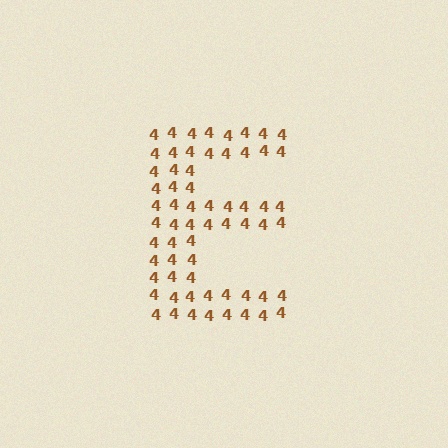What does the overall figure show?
The overall figure shows the letter E.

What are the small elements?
The small elements are digit 4's.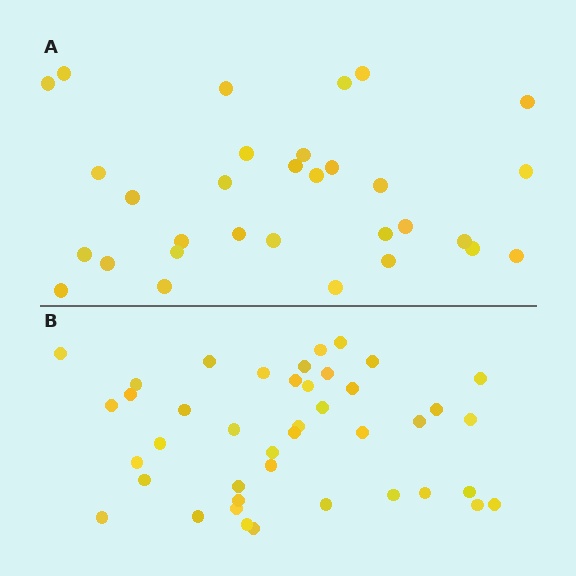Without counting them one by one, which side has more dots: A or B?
Region B (the bottom region) has more dots.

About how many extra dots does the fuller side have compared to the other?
Region B has roughly 12 or so more dots than region A.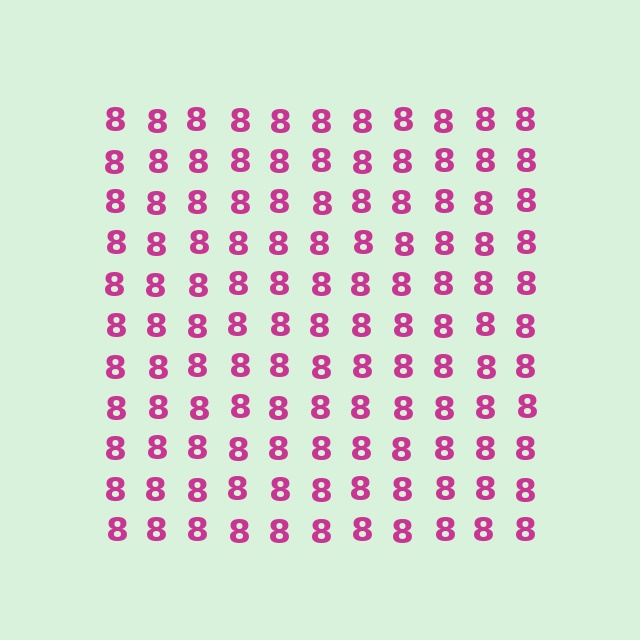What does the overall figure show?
The overall figure shows a square.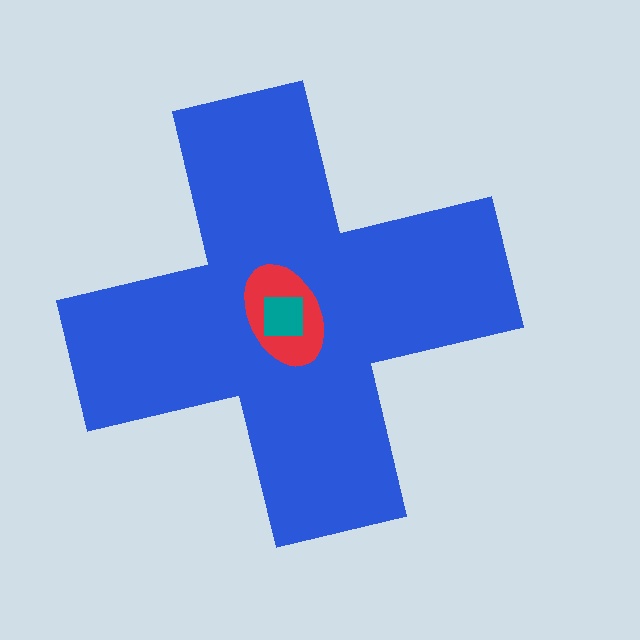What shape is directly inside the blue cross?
The red ellipse.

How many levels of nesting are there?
3.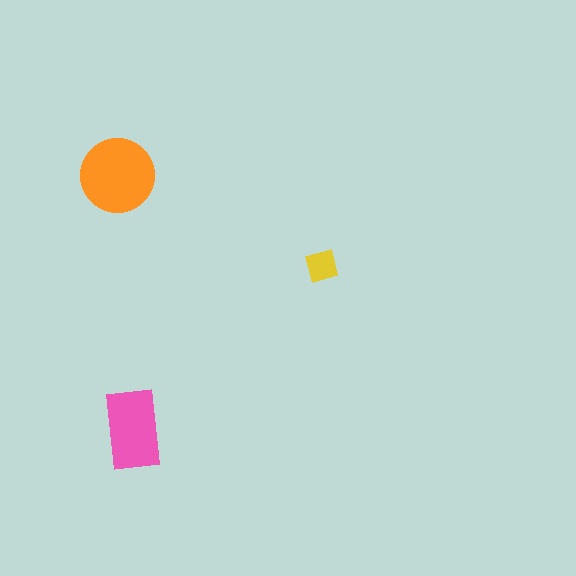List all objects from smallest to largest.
The yellow square, the pink rectangle, the orange circle.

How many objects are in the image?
There are 3 objects in the image.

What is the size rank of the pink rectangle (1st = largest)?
2nd.